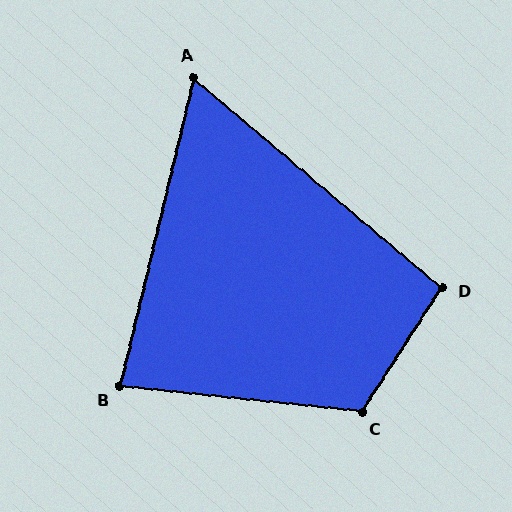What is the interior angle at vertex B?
Approximately 83 degrees (acute).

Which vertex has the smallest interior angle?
A, at approximately 63 degrees.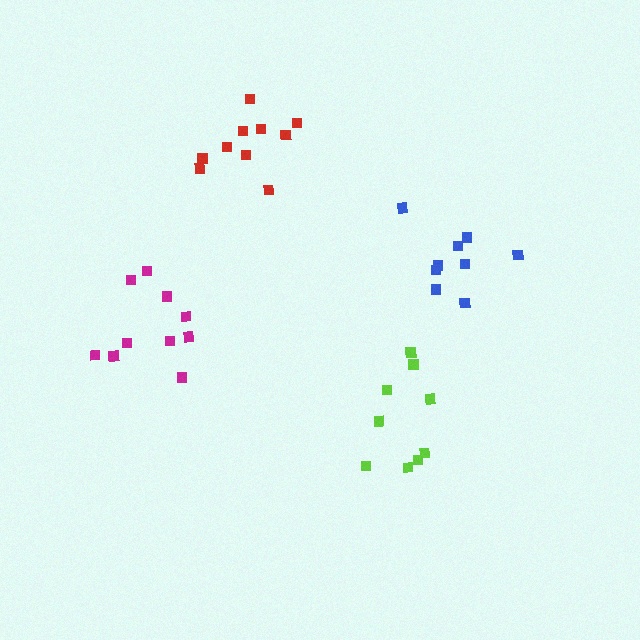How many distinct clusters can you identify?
There are 4 distinct clusters.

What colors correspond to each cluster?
The clusters are colored: blue, magenta, lime, red.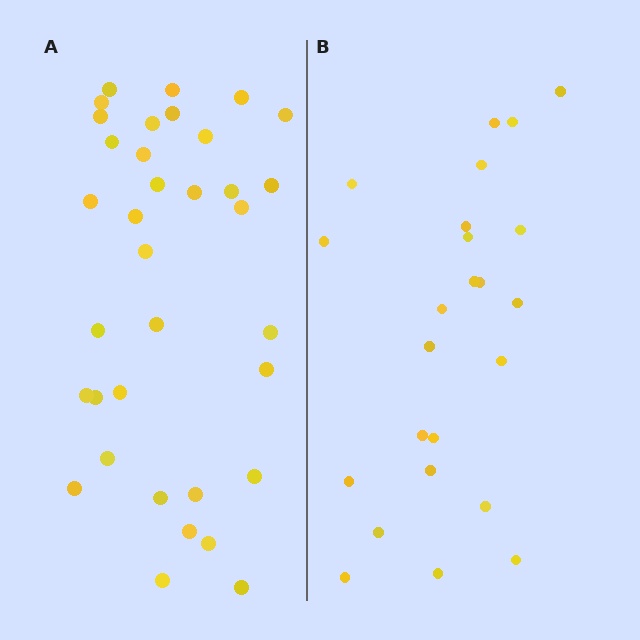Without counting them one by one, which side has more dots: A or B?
Region A (the left region) has more dots.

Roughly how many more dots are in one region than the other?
Region A has roughly 12 or so more dots than region B.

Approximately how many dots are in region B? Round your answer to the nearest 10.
About 20 dots. (The exact count is 24, which rounds to 20.)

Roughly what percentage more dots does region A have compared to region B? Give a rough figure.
About 45% more.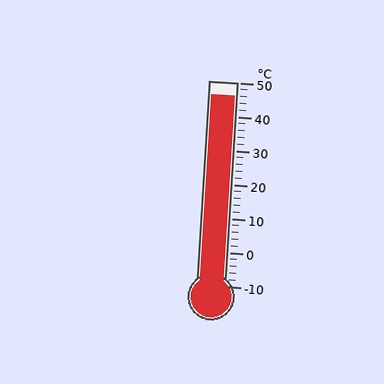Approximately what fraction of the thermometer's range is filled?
The thermometer is filled to approximately 95% of its range.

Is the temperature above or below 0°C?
The temperature is above 0°C.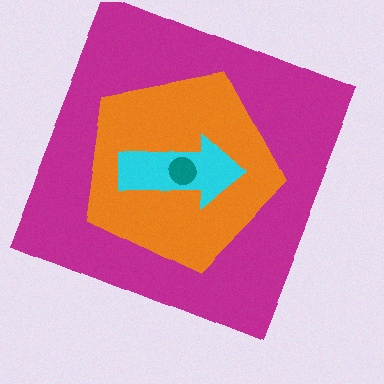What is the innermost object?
The teal circle.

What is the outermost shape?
The magenta square.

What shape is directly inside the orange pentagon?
The cyan arrow.